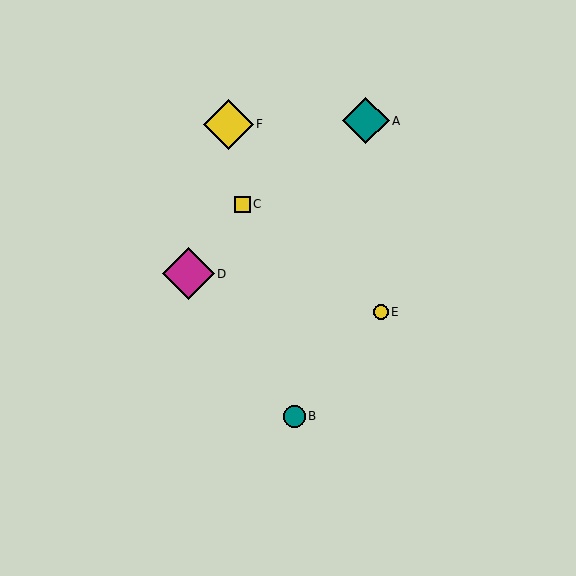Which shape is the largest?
The magenta diamond (labeled D) is the largest.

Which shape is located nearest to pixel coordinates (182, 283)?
The magenta diamond (labeled D) at (188, 274) is nearest to that location.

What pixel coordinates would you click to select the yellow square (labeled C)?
Click at (242, 204) to select the yellow square C.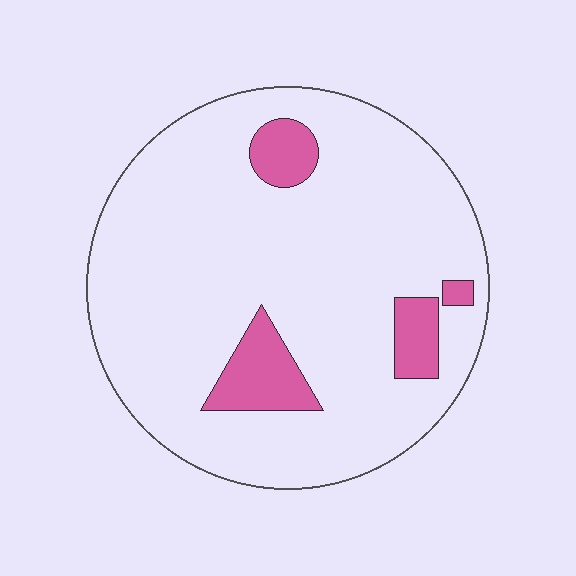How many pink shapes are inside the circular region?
4.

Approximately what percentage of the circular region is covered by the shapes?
Approximately 10%.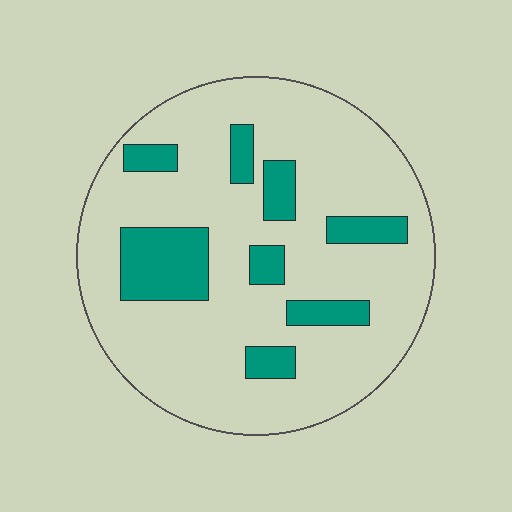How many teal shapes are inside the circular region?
8.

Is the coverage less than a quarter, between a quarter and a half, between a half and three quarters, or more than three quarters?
Less than a quarter.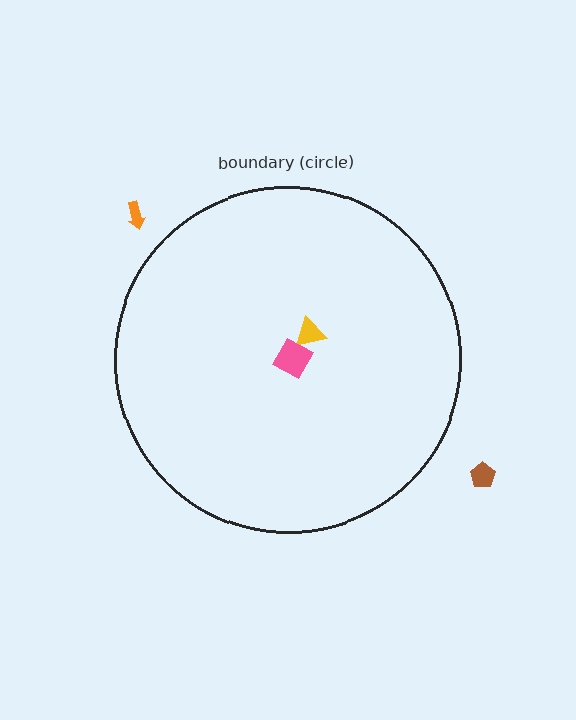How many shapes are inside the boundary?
2 inside, 2 outside.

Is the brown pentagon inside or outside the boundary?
Outside.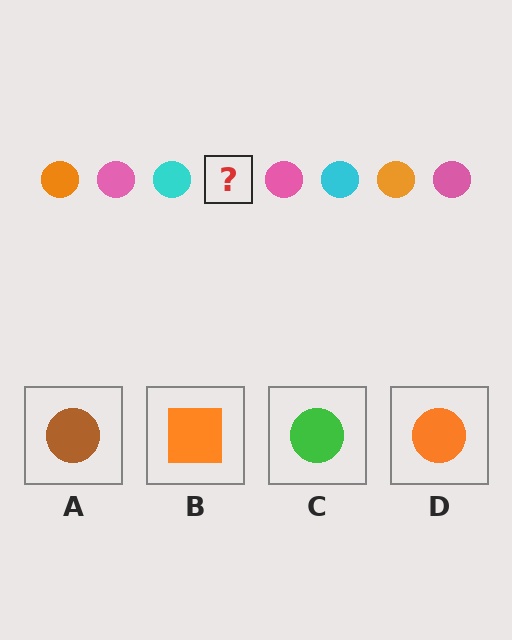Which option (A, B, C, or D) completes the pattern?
D.